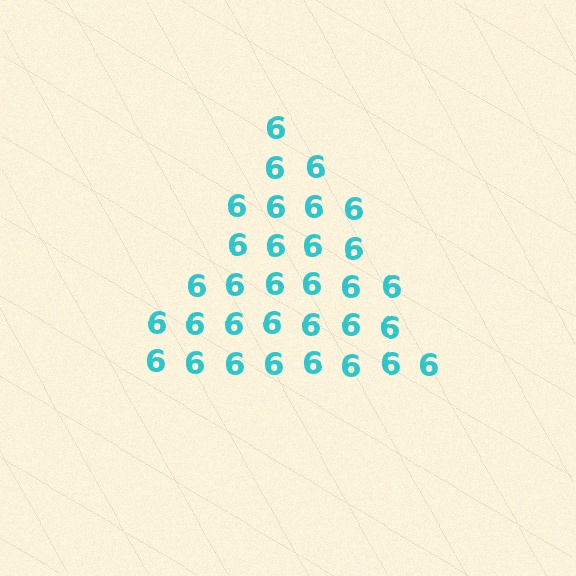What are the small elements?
The small elements are digit 6's.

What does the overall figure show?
The overall figure shows a triangle.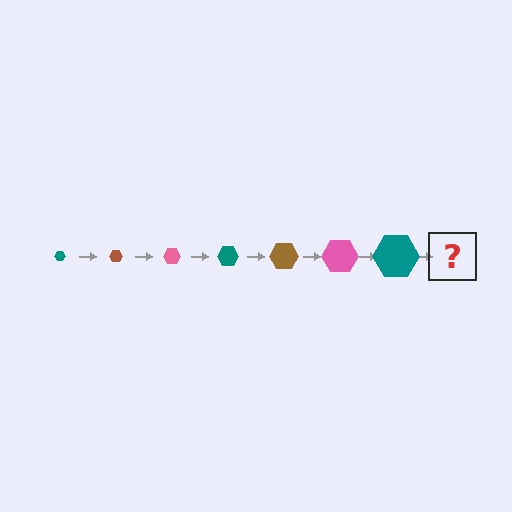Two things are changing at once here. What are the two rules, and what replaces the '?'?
The two rules are that the hexagon grows larger each step and the color cycles through teal, brown, and pink. The '?' should be a brown hexagon, larger than the previous one.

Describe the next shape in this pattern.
It should be a brown hexagon, larger than the previous one.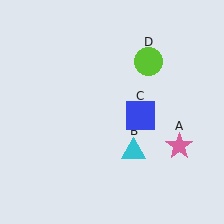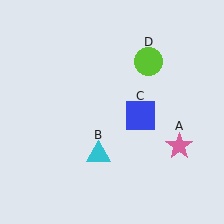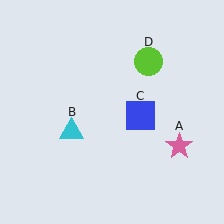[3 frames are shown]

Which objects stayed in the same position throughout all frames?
Pink star (object A) and blue square (object C) and lime circle (object D) remained stationary.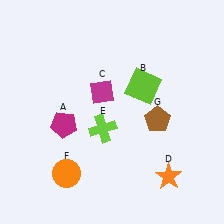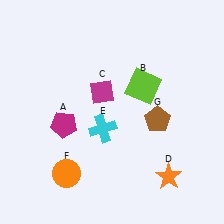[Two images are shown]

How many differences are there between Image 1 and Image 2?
There is 1 difference between the two images.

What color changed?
The cross (E) changed from lime in Image 1 to cyan in Image 2.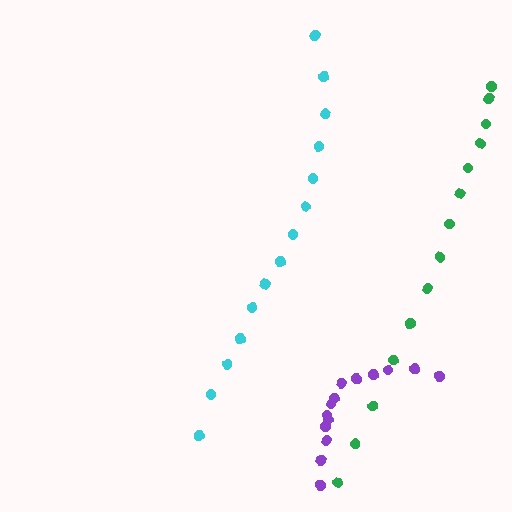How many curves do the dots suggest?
There are 3 distinct paths.